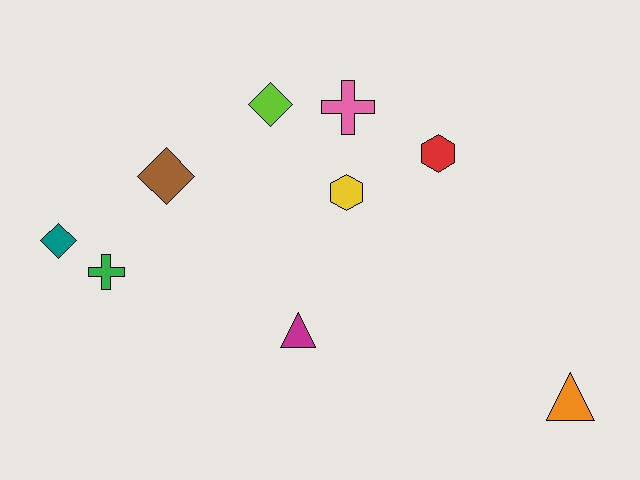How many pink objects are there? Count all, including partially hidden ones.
There is 1 pink object.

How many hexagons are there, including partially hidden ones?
There are 2 hexagons.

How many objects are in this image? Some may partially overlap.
There are 9 objects.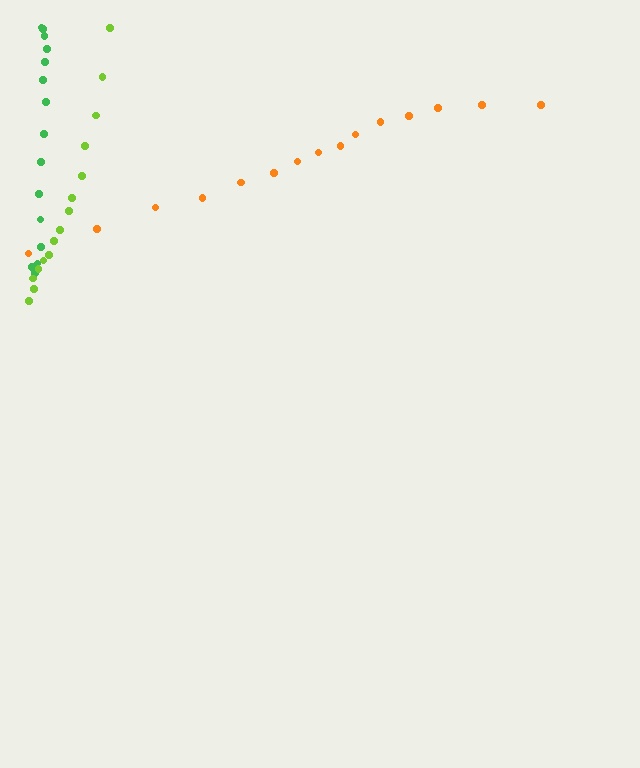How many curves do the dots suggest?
There are 3 distinct paths.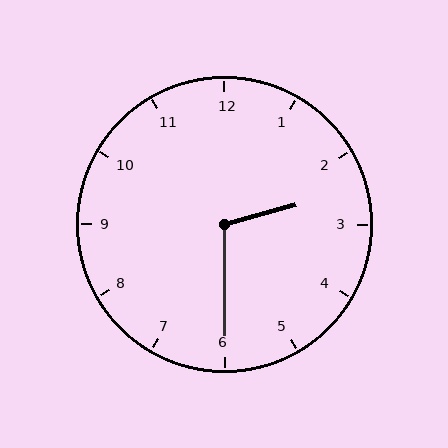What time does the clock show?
2:30.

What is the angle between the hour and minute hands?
Approximately 105 degrees.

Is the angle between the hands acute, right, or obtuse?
It is obtuse.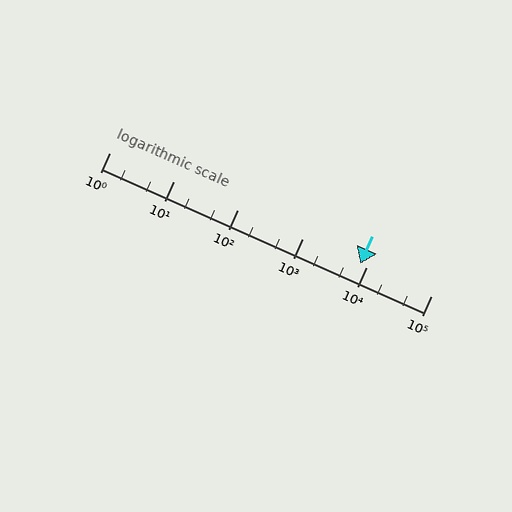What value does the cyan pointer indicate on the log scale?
The pointer indicates approximately 7900.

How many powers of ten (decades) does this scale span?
The scale spans 5 decades, from 1 to 100000.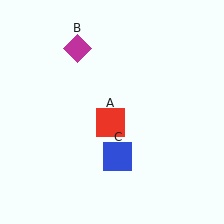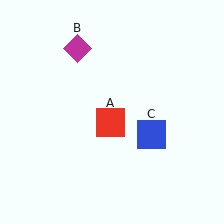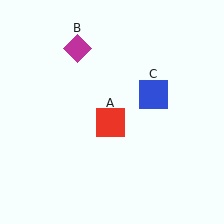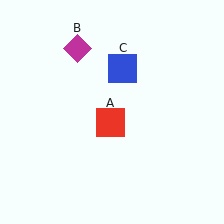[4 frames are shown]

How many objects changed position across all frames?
1 object changed position: blue square (object C).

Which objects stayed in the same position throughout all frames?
Red square (object A) and magenta diamond (object B) remained stationary.